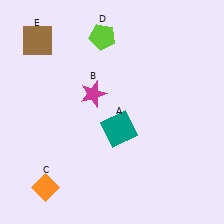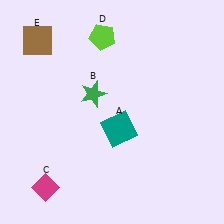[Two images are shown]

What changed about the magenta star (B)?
In Image 1, B is magenta. In Image 2, it changed to green.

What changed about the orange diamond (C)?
In Image 1, C is orange. In Image 2, it changed to magenta.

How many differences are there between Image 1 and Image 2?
There are 2 differences between the two images.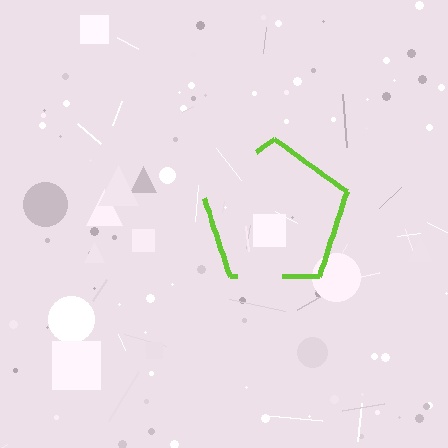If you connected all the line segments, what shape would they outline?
They would outline a pentagon.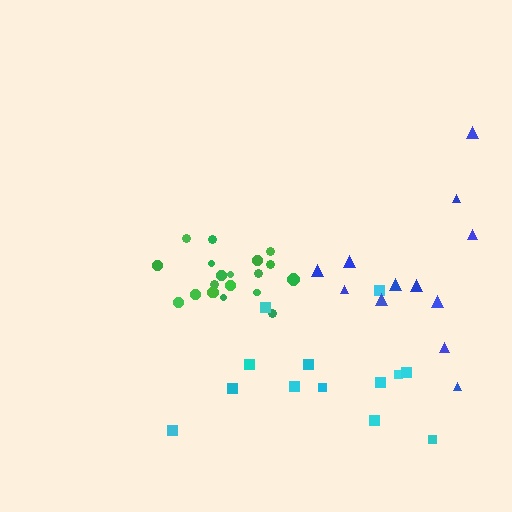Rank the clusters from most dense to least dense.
green, cyan, blue.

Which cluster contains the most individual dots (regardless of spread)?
Green (21).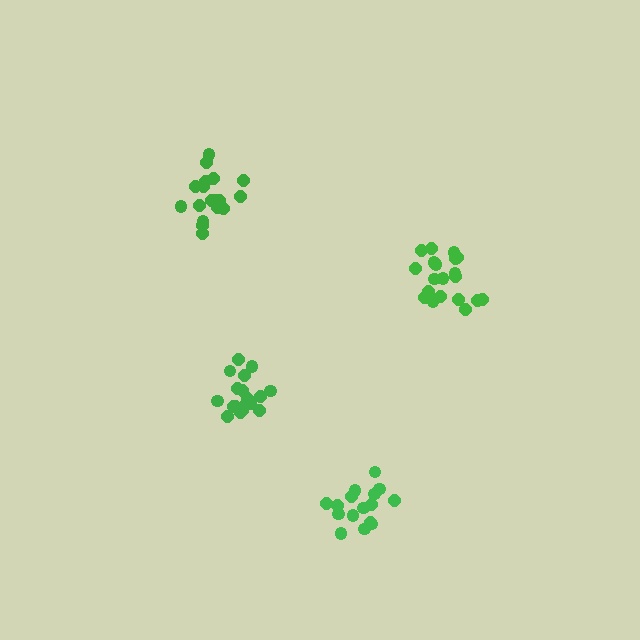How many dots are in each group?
Group 1: 20 dots, Group 2: 18 dots, Group 3: 20 dots, Group 4: 16 dots (74 total).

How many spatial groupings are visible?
There are 4 spatial groupings.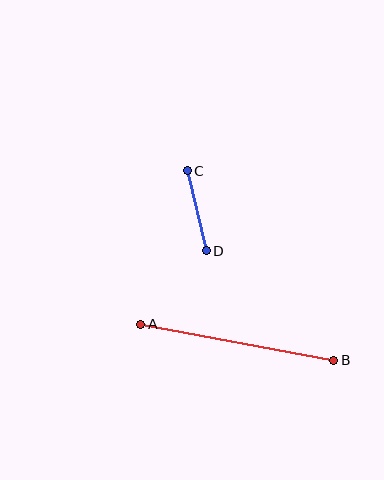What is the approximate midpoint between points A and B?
The midpoint is at approximately (237, 342) pixels.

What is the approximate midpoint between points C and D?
The midpoint is at approximately (197, 211) pixels.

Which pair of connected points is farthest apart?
Points A and B are farthest apart.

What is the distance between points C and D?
The distance is approximately 82 pixels.